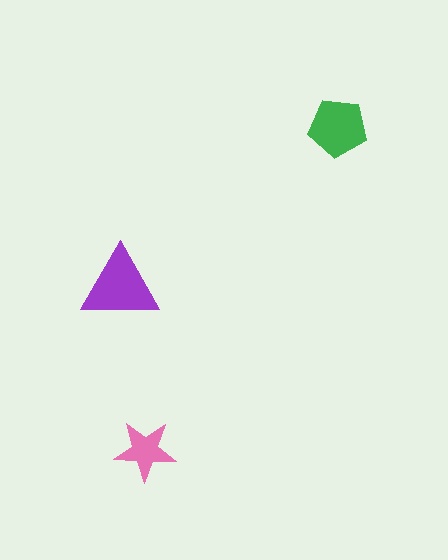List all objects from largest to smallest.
The purple triangle, the green pentagon, the pink star.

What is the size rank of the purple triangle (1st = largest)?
1st.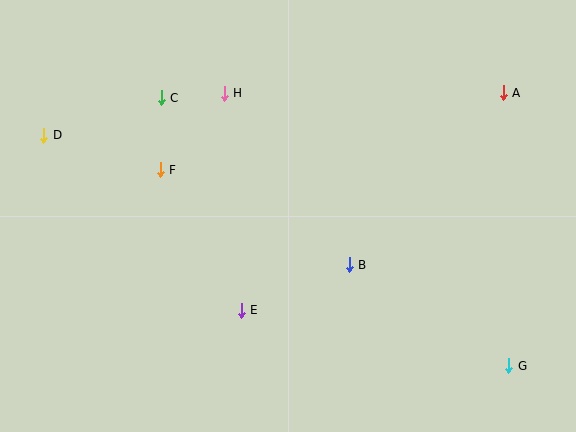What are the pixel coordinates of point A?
Point A is at (503, 93).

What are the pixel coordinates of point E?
Point E is at (241, 310).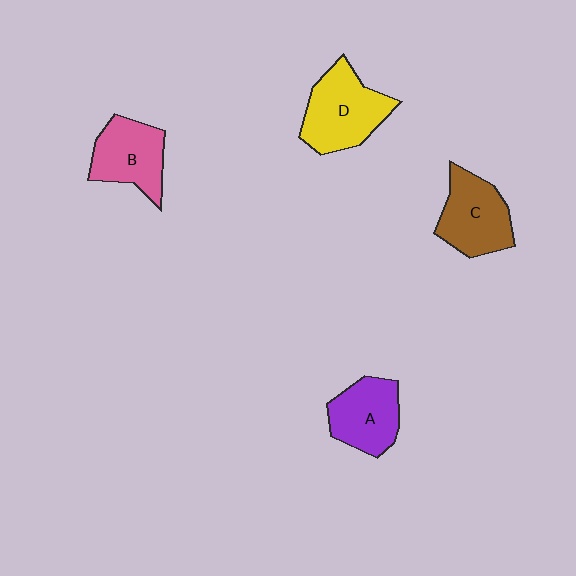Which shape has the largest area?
Shape D (yellow).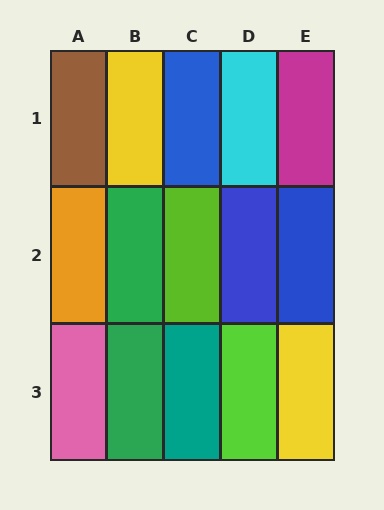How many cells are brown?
1 cell is brown.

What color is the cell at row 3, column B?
Green.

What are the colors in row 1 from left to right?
Brown, yellow, blue, cyan, magenta.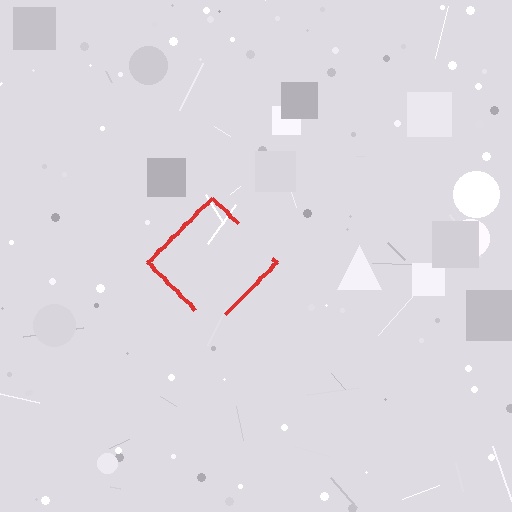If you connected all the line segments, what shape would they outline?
They would outline a diamond.